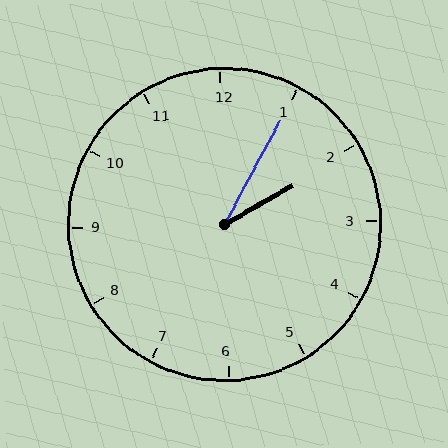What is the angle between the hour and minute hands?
Approximately 32 degrees.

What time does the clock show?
2:05.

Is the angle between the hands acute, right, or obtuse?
It is acute.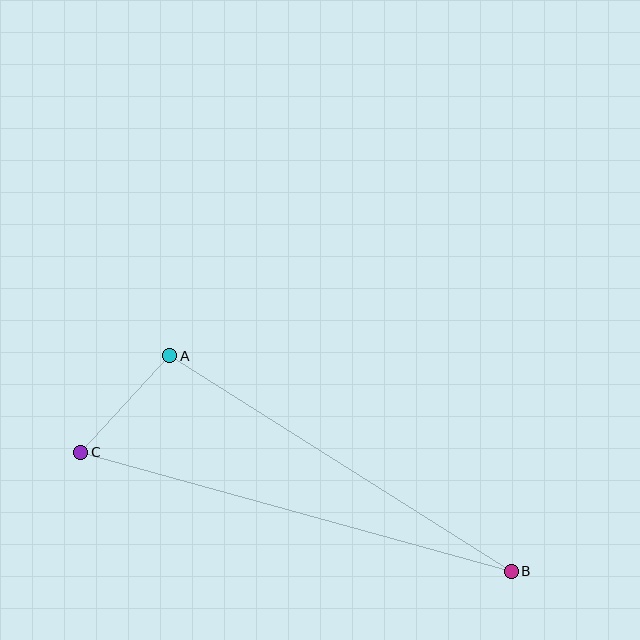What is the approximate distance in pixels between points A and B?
The distance between A and B is approximately 404 pixels.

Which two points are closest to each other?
Points A and C are closest to each other.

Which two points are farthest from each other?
Points B and C are farthest from each other.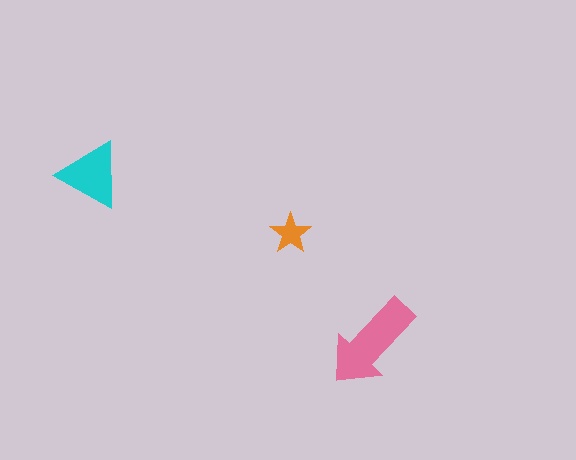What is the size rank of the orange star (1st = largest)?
3rd.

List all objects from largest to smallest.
The pink arrow, the cyan triangle, the orange star.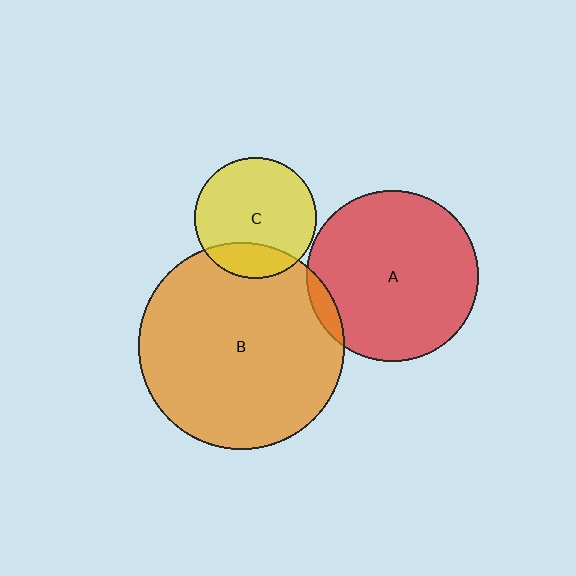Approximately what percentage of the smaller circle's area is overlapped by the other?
Approximately 5%.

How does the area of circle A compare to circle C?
Approximately 2.0 times.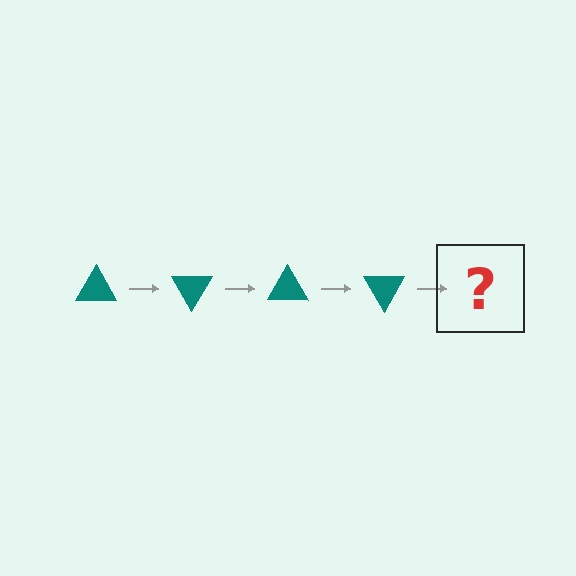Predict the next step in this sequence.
The next step is a teal triangle rotated 240 degrees.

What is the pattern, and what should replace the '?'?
The pattern is that the triangle rotates 60 degrees each step. The '?' should be a teal triangle rotated 240 degrees.